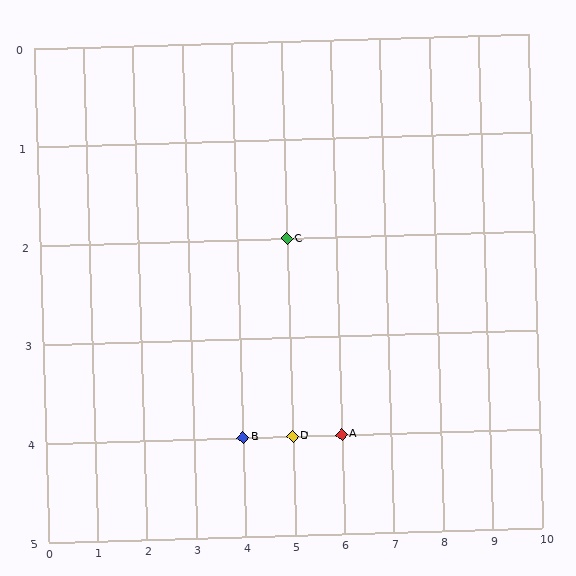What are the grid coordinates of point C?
Point C is at grid coordinates (5, 2).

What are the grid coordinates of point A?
Point A is at grid coordinates (6, 4).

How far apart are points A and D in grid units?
Points A and D are 1 column apart.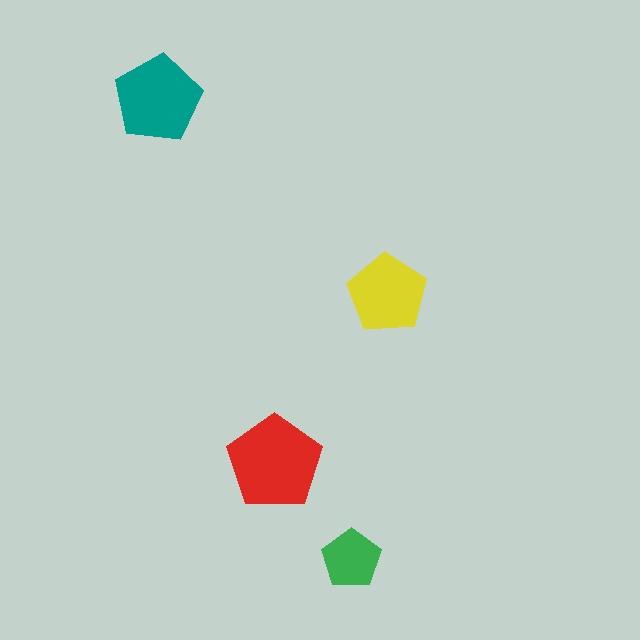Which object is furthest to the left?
The teal pentagon is leftmost.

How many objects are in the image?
There are 4 objects in the image.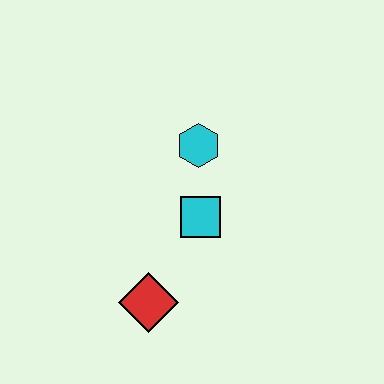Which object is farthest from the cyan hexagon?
The red diamond is farthest from the cyan hexagon.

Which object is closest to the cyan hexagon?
The cyan square is closest to the cyan hexagon.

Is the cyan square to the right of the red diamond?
Yes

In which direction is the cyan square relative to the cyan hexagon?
The cyan square is below the cyan hexagon.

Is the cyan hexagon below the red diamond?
No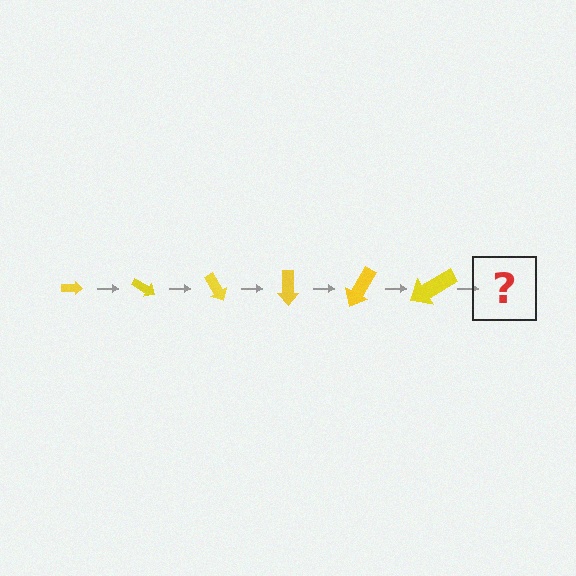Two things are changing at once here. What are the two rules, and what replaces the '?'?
The two rules are that the arrow grows larger each step and it rotates 30 degrees each step. The '?' should be an arrow, larger than the previous one and rotated 180 degrees from the start.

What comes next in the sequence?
The next element should be an arrow, larger than the previous one and rotated 180 degrees from the start.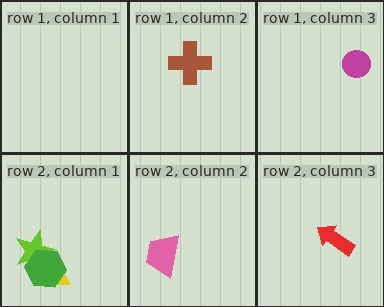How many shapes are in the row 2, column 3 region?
1.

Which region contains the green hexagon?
The row 2, column 1 region.